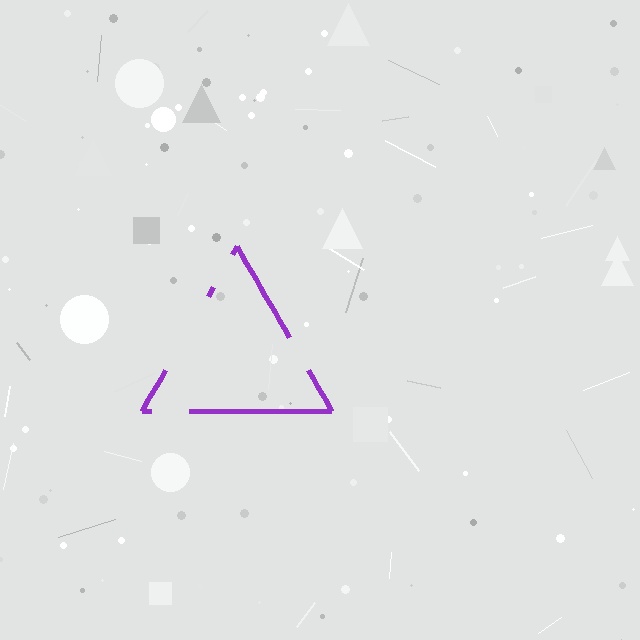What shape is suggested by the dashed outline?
The dashed outline suggests a triangle.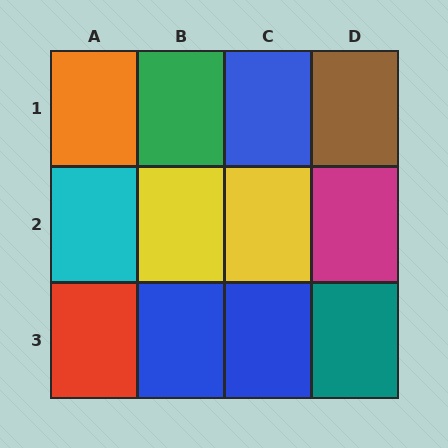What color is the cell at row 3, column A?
Red.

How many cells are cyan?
1 cell is cyan.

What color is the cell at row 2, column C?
Yellow.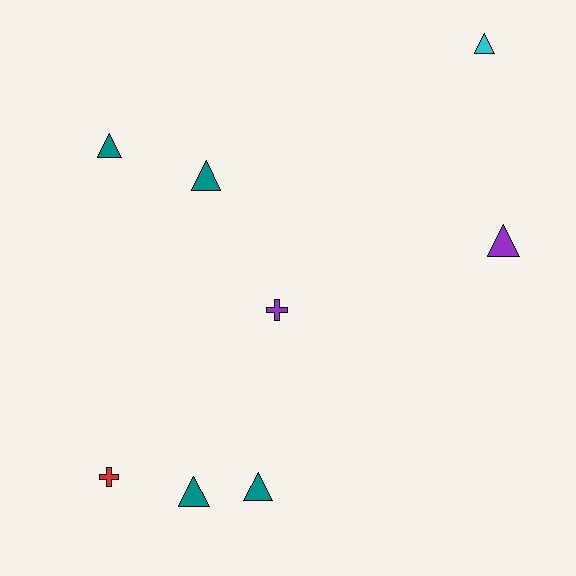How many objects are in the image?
There are 8 objects.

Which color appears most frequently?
Teal, with 4 objects.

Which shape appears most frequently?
Triangle, with 6 objects.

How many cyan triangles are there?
There is 1 cyan triangle.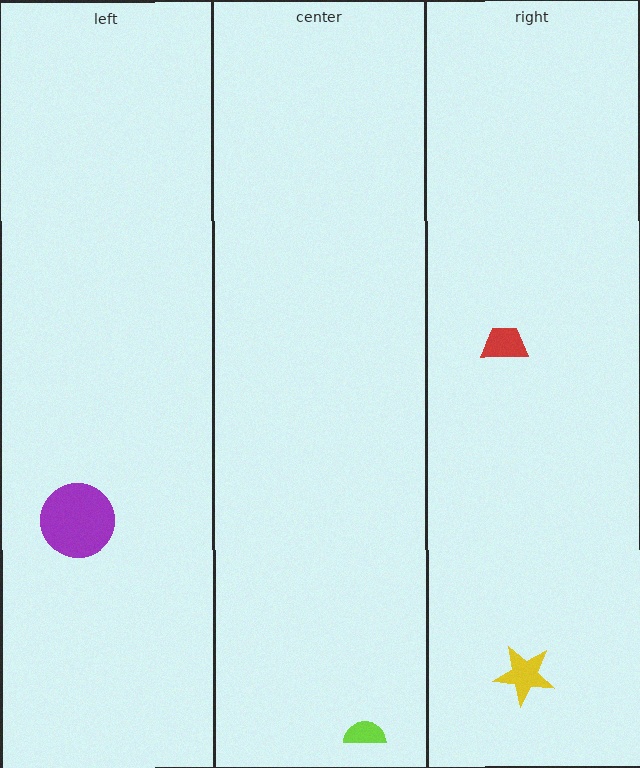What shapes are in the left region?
The purple circle.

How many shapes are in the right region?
2.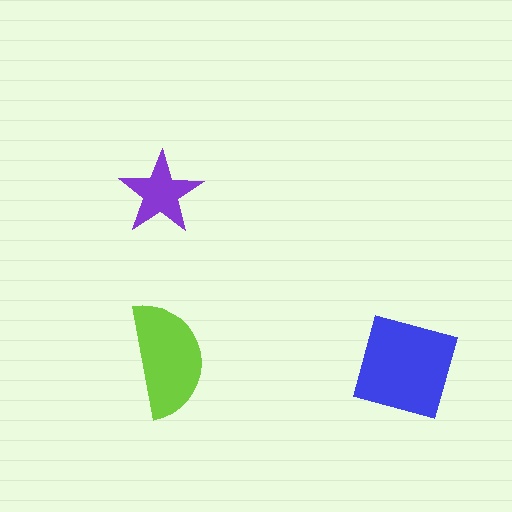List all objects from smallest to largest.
The purple star, the lime semicircle, the blue square.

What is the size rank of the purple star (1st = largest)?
3rd.